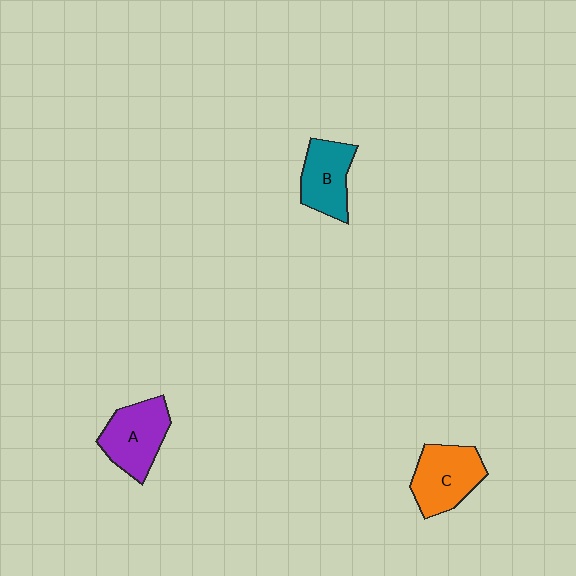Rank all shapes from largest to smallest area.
From largest to smallest: C (orange), A (purple), B (teal).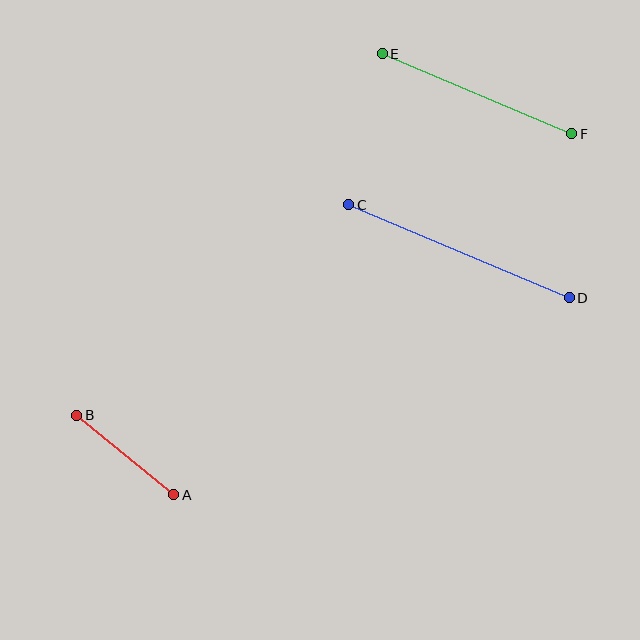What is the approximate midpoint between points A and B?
The midpoint is at approximately (125, 455) pixels.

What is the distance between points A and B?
The distance is approximately 126 pixels.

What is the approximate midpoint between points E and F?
The midpoint is at approximately (477, 94) pixels.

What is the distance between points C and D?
The distance is approximately 240 pixels.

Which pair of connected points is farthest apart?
Points C and D are farthest apart.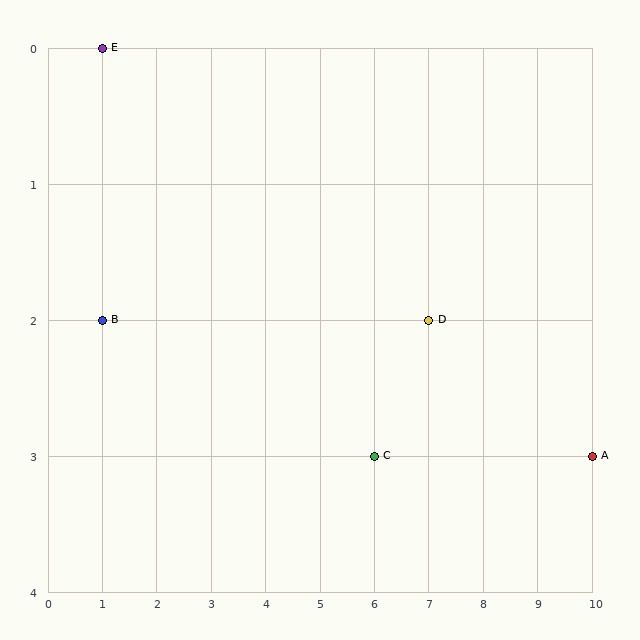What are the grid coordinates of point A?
Point A is at grid coordinates (10, 3).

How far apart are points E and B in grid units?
Points E and B are 2 rows apart.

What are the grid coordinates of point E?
Point E is at grid coordinates (1, 0).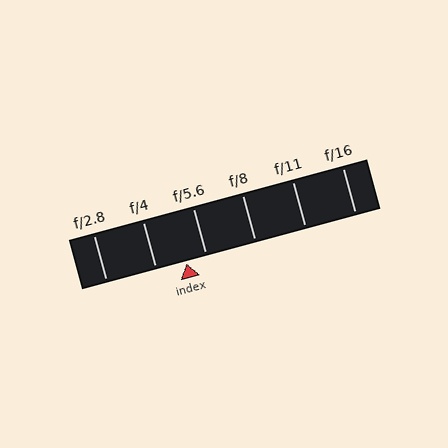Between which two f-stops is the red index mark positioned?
The index mark is between f/4 and f/5.6.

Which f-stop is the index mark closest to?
The index mark is closest to f/5.6.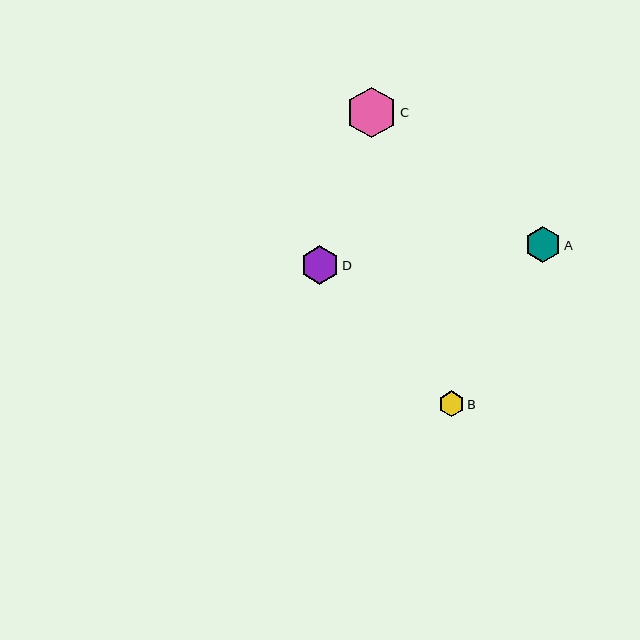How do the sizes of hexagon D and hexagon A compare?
Hexagon D and hexagon A are approximately the same size.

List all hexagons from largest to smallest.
From largest to smallest: C, D, A, B.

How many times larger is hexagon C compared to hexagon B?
Hexagon C is approximately 2.0 times the size of hexagon B.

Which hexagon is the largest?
Hexagon C is the largest with a size of approximately 51 pixels.